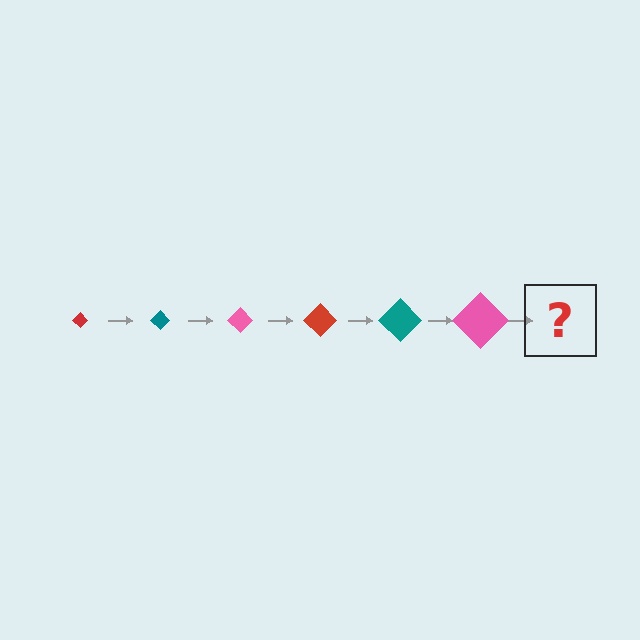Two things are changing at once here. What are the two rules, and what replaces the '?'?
The two rules are that the diamond grows larger each step and the color cycles through red, teal, and pink. The '?' should be a red diamond, larger than the previous one.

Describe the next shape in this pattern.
It should be a red diamond, larger than the previous one.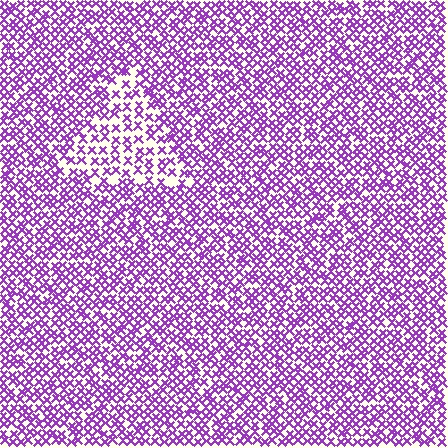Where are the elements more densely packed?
The elements are more densely packed outside the triangle boundary.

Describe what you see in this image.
The image contains small purple elements arranged at two different densities. A triangle-shaped region is visible where the elements are less densely packed than the surrounding area.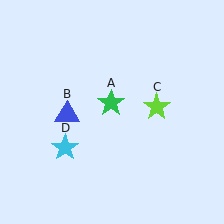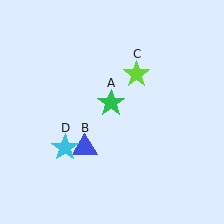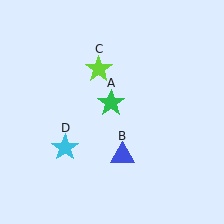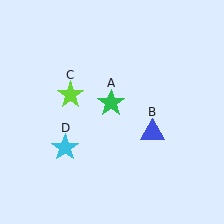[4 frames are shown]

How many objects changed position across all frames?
2 objects changed position: blue triangle (object B), lime star (object C).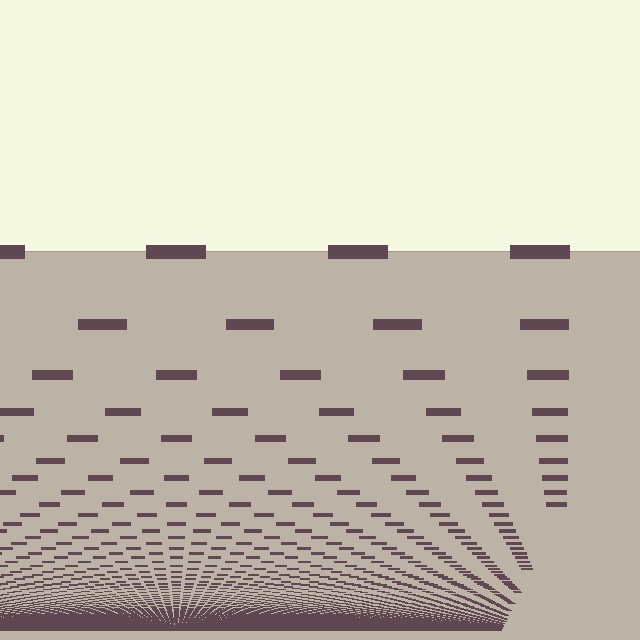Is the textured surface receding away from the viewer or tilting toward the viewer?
The surface appears to tilt toward the viewer. Texture elements get larger and sparser toward the top.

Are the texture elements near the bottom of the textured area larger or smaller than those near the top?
Smaller. The gradient is inverted — elements near the bottom are smaller and denser.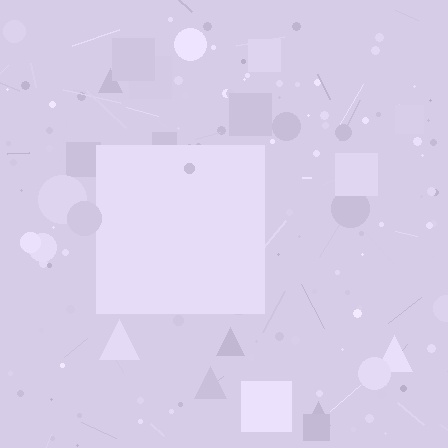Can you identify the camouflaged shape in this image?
The camouflaged shape is a square.